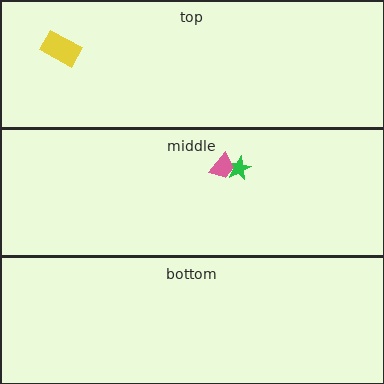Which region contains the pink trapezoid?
The middle region.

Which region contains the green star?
The middle region.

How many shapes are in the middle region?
2.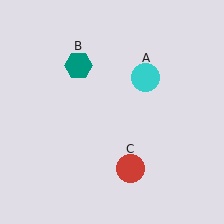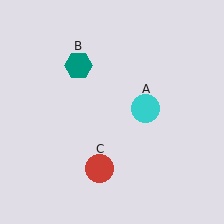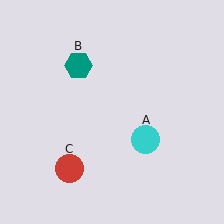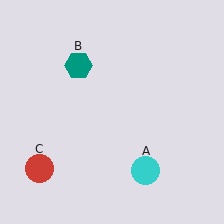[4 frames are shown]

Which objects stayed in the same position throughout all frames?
Teal hexagon (object B) remained stationary.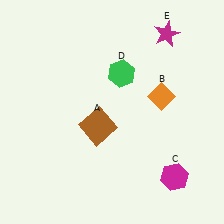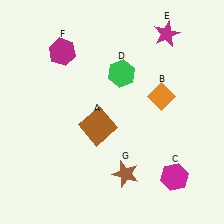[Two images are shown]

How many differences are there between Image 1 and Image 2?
There are 2 differences between the two images.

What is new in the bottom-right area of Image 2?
A brown star (G) was added in the bottom-right area of Image 2.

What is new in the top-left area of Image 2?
A magenta hexagon (F) was added in the top-left area of Image 2.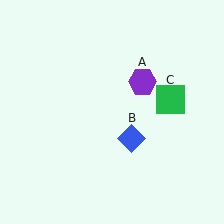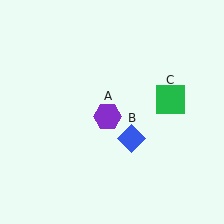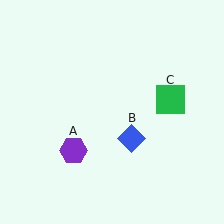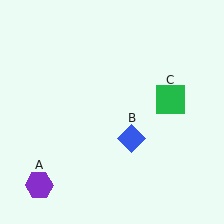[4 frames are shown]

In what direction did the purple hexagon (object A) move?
The purple hexagon (object A) moved down and to the left.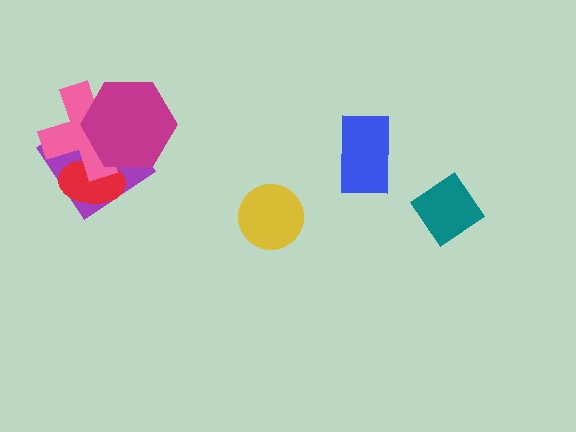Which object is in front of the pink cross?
The magenta hexagon is in front of the pink cross.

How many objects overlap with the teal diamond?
0 objects overlap with the teal diamond.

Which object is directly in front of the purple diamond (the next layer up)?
The red ellipse is directly in front of the purple diamond.